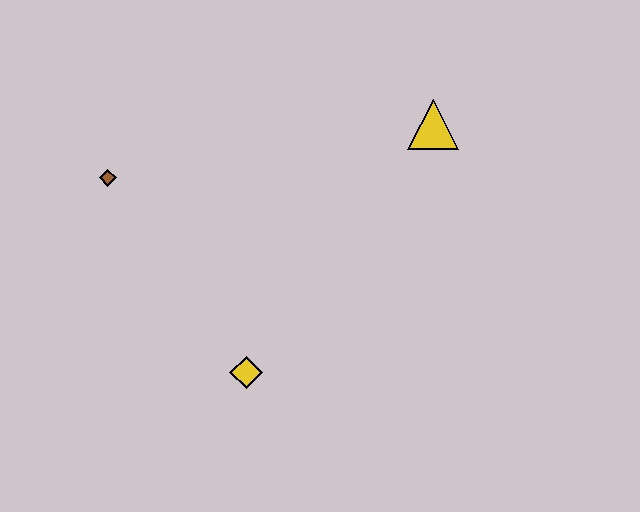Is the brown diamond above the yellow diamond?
Yes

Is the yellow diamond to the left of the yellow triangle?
Yes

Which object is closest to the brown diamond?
The yellow diamond is closest to the brown diamond.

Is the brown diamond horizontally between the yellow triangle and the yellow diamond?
No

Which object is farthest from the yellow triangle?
The brown diamond is farthest from the yellow triangle.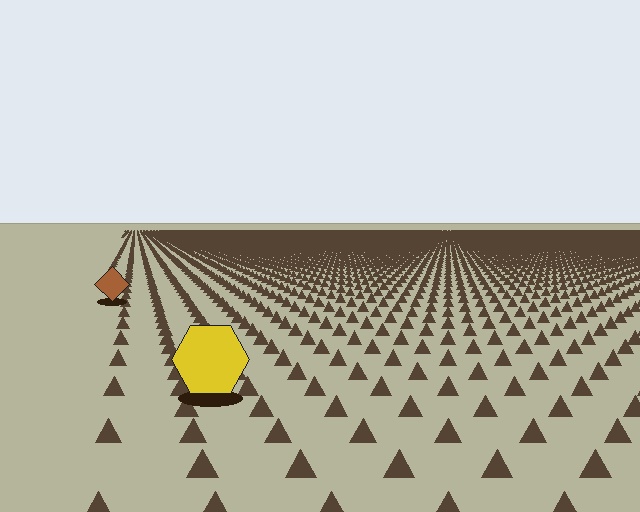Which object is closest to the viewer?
The yellow hexagon is closest. The texture marks near it are larger and more spread out.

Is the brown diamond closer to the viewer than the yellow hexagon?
No. The yellow hexagon is closer — you can tell from the texture gradient: the ground texture is coarser near it.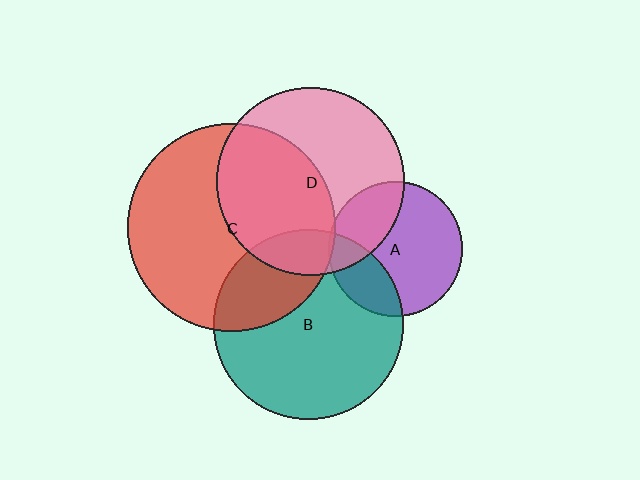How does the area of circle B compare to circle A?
Approximately 2.0 times.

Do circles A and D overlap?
Yes.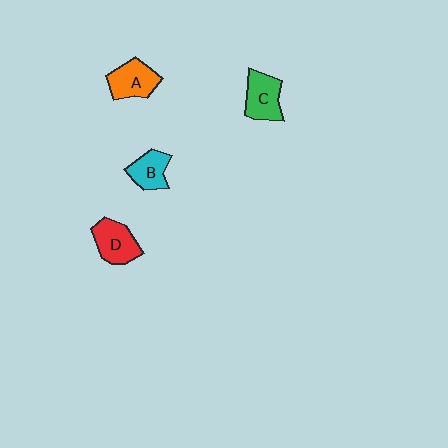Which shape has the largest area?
Shape D (red).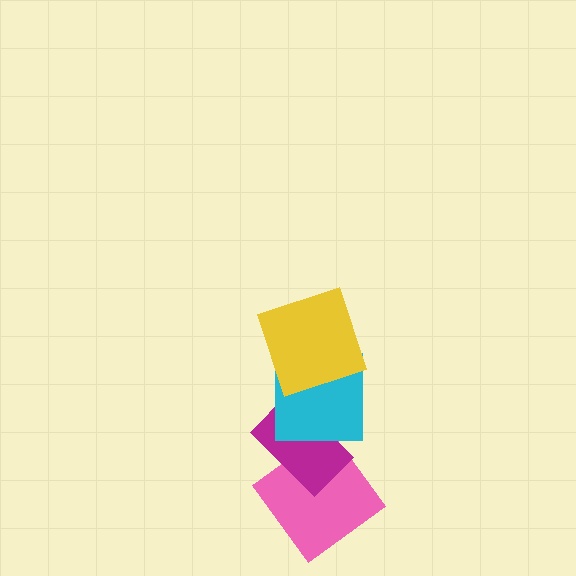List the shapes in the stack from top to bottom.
From top to bottom: the yellow square, the cyan square, the magenta rectangle, the pink diamond.